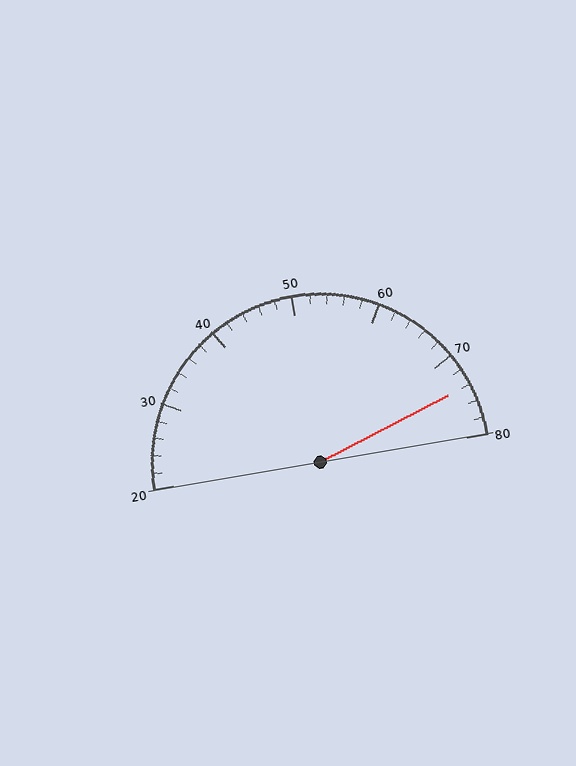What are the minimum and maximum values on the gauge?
The gauge ranges from 20 to 80.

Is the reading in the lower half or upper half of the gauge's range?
The reading is in the upper half of the range (20 to 80).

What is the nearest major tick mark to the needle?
The nearest major tick mark is 70.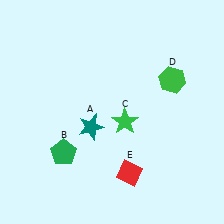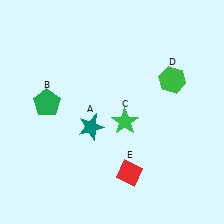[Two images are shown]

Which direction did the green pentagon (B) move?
The green pentagon (B) moved up.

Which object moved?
The green pentagon (B) moved up.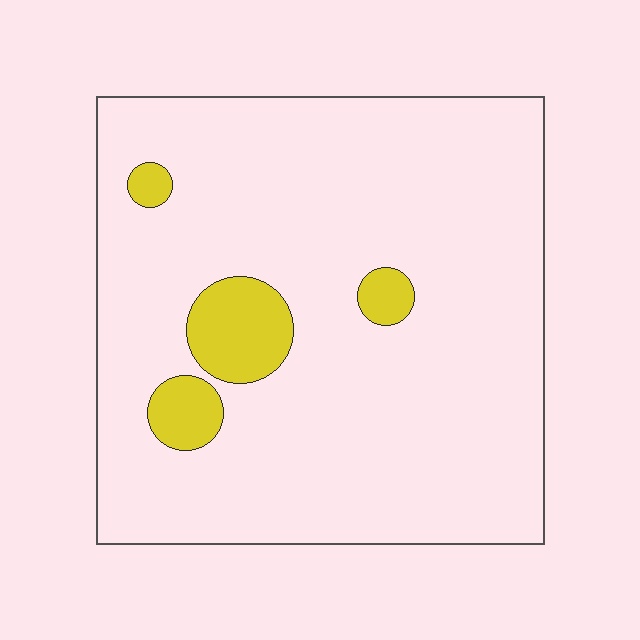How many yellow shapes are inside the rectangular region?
4.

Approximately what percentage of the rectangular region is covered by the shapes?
Approximately 10%.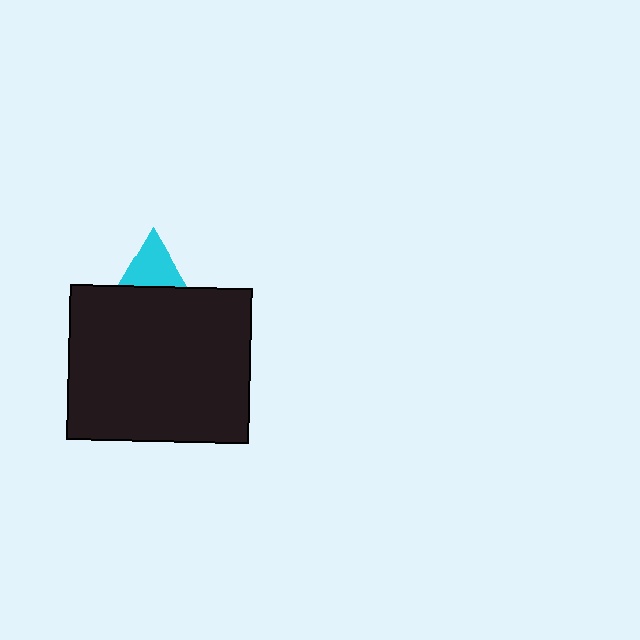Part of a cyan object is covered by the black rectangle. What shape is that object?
It is a triangle.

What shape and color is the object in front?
The object in front is a black rectangle.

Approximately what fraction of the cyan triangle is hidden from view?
Roughly 44% of the cyan triangle is hidden behind the black rectangle.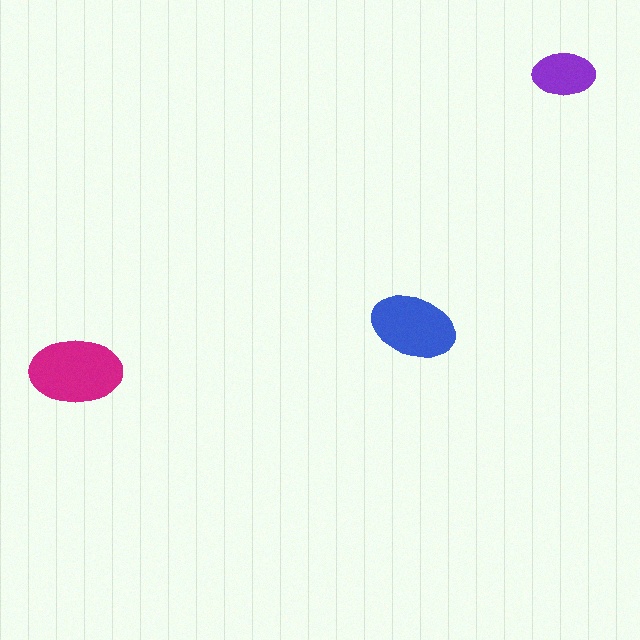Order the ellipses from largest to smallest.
the magenta one, the blue one, the purple one.